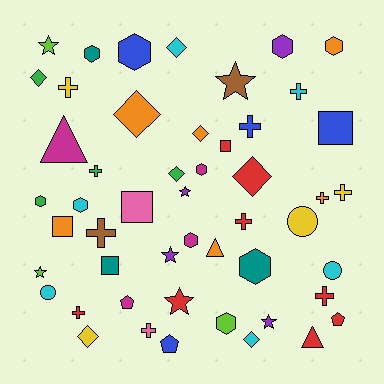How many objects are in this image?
There are 50 objects.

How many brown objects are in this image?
There are 2 brown objects.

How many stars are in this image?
There are 7 stars.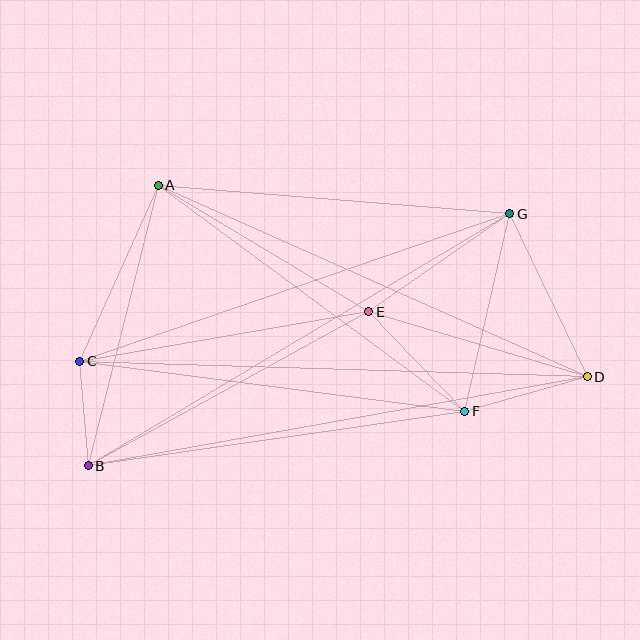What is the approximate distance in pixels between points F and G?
The distance between F and G is approximately 203 pixels.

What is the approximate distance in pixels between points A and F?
The distance between A and F is approximately 380 pixels.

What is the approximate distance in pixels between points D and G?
The distance between D and G is approximately 181 pixels.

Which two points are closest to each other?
Points B and C are closest to each other.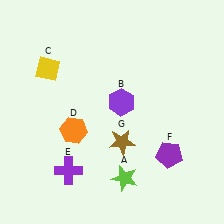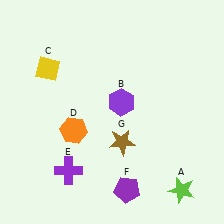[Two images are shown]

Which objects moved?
The objects that moved are: the lime star (A), the purple pentagon (F).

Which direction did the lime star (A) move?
The lime star (A) moved right.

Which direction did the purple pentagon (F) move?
The purple pentagon (F) moved left.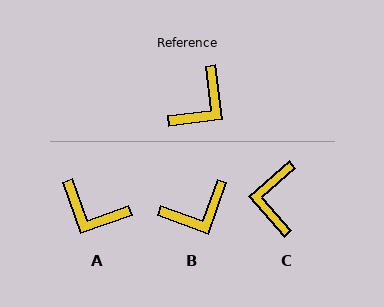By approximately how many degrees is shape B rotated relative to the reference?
Approximately 27 degrees clockwise.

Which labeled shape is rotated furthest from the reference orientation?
C, about 146 degrees away.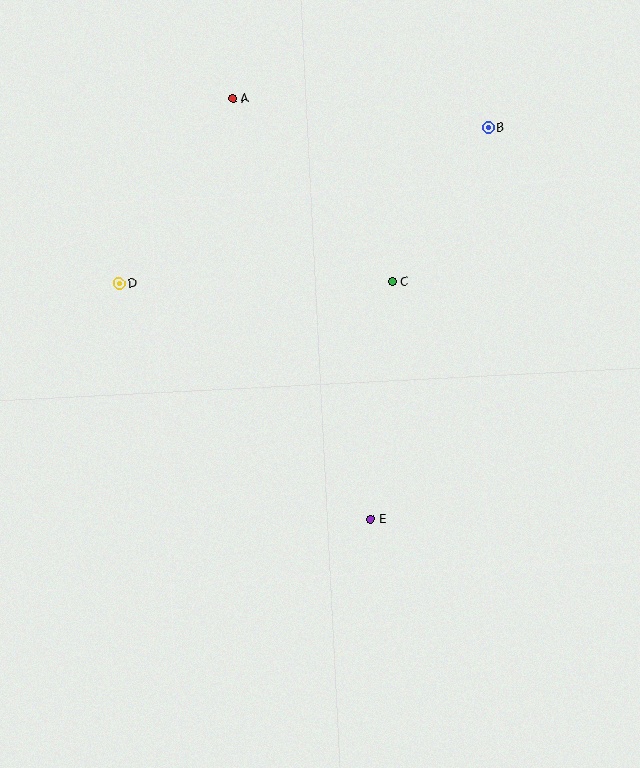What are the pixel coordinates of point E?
Point E is at (371, 519).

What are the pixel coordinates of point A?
Point A is at (233, 99).